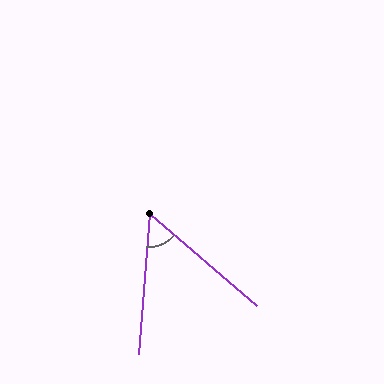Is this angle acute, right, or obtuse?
It is acute.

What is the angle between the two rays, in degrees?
Approximately 54 degrees.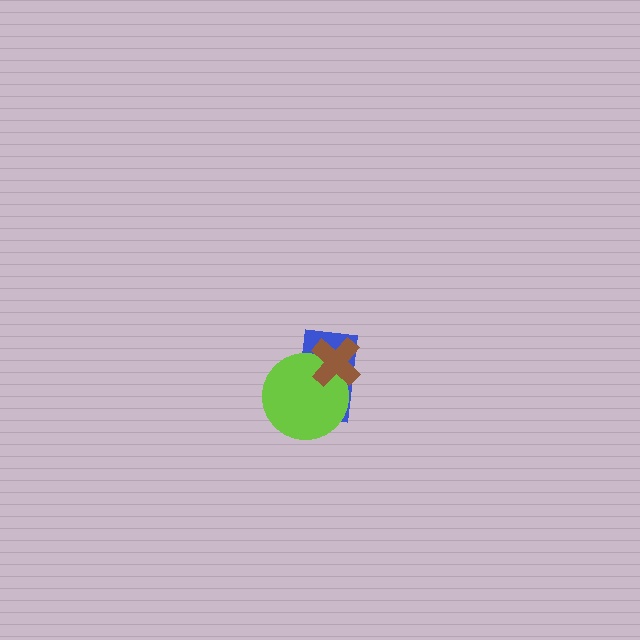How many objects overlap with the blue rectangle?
2 objects overlap with the blue rectangle.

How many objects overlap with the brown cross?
2 objects overlap with the brown cross.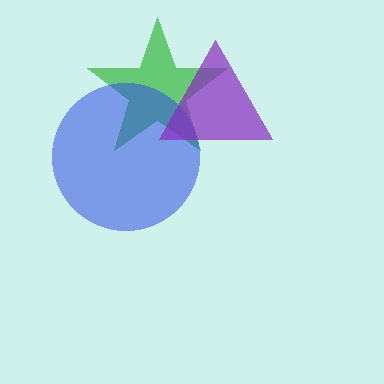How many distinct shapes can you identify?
There are 3 distinct shapes: a green star, a blue circle, a purple triangle.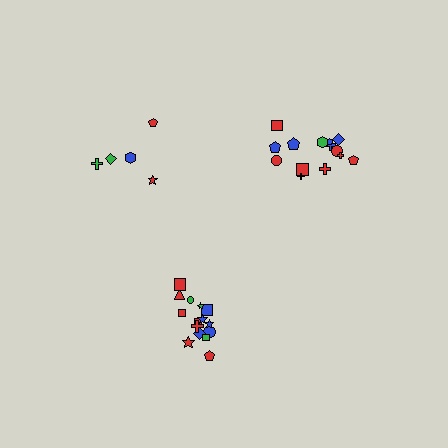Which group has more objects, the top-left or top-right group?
The top-right group.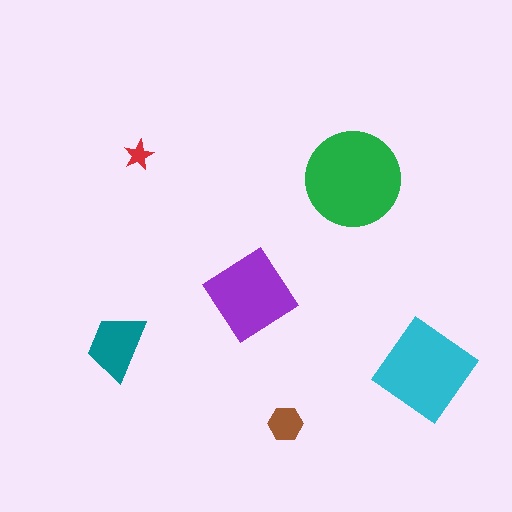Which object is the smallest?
The red star.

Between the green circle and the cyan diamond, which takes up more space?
The green circle.